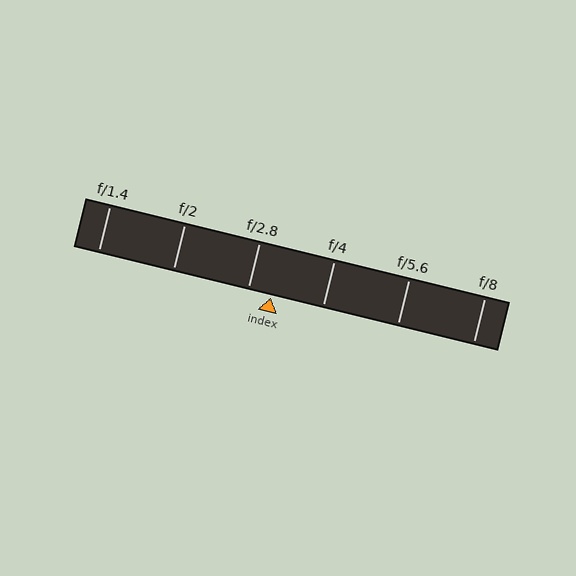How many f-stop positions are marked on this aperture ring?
There are 6 f-stop positions marked.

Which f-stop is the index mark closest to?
The index mark is closest to f/2.8.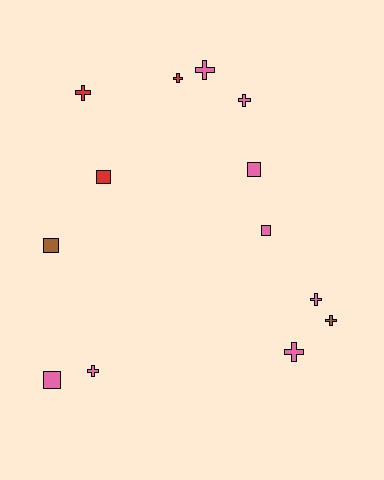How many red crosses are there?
There are 2 red crosses.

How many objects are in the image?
There are 13 objects.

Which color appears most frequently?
Pink, with 8 objects.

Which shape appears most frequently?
Cross, with 8 objects.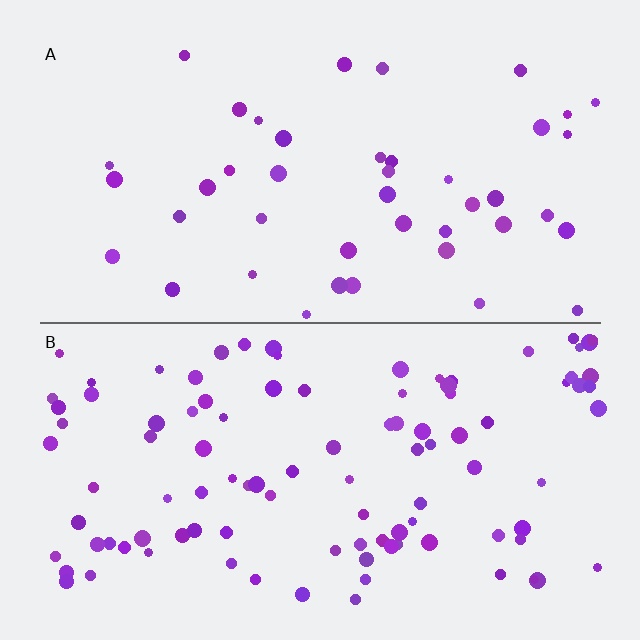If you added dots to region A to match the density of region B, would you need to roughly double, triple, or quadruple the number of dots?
Approximately double.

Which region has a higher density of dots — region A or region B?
B (the bottom).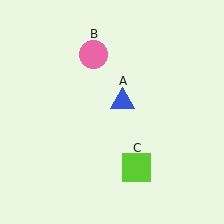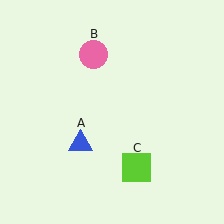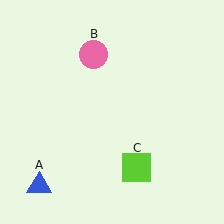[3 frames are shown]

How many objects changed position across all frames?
1 object changed position: blue triangle (object A).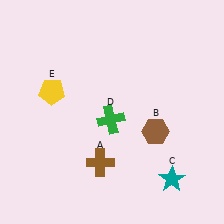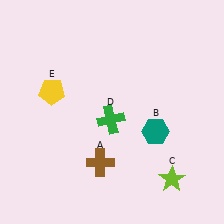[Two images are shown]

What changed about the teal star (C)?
In Image 1, C is teal. In Image 2, it changed to lime.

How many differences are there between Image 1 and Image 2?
There are 2 differences between the two images.